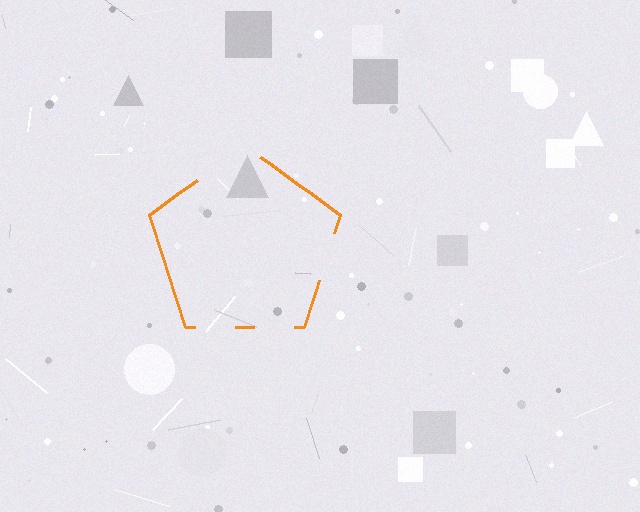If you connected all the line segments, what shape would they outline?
They would outline a pentagon.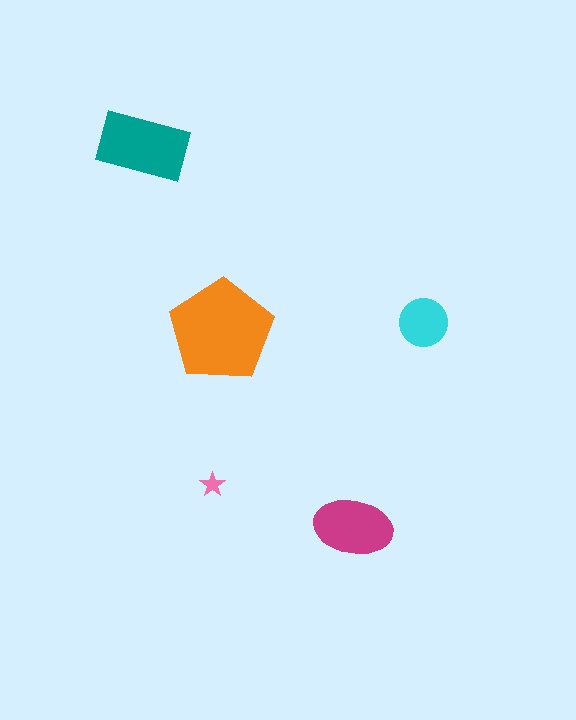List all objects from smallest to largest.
The pink star, the cyan circle, the magenta ellipse, the teal rectangle, the orange pentagon.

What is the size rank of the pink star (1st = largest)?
5th.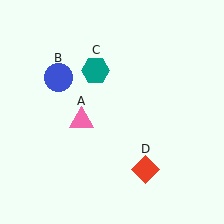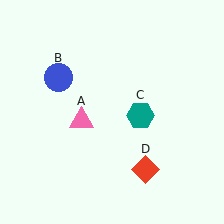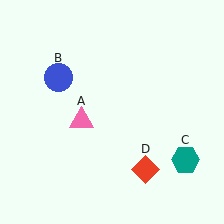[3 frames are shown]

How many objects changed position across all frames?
1 object changed position: teal hexagon (object C).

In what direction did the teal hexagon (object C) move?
The teal hexagon (object C) moved down and to the right.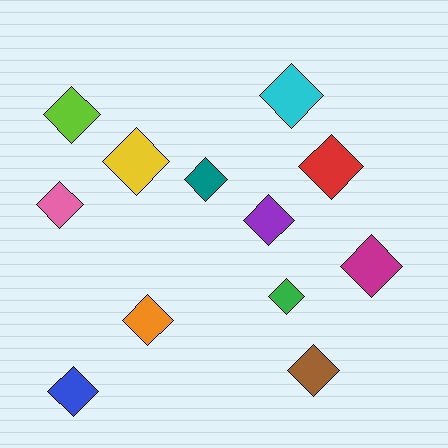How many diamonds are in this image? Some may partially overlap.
There are 12 diamonds.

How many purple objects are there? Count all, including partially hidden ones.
There is 1 purple object.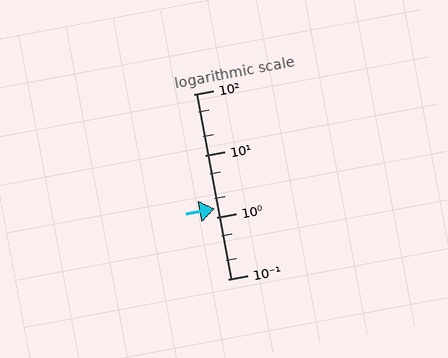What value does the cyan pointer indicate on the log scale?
The pointer indicates approximately 1.4.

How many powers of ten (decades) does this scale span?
The scale spans 3 decades, from 0.1 to 100.